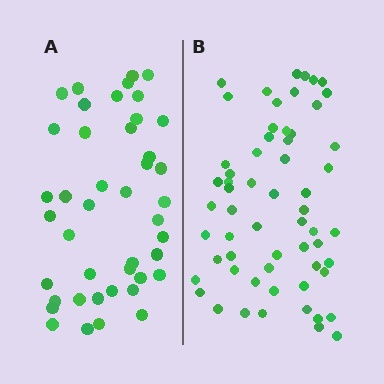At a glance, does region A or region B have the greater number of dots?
Region B (the right region) has more dots.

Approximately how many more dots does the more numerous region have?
Region B has approximately 15 more dots than region A.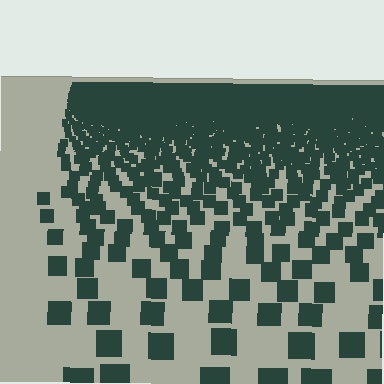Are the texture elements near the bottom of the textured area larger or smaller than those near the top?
Larger. Near the bottom, elements are closer to the viewer and appear at a bigger on-screen size.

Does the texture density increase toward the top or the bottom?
Density increases toward the top.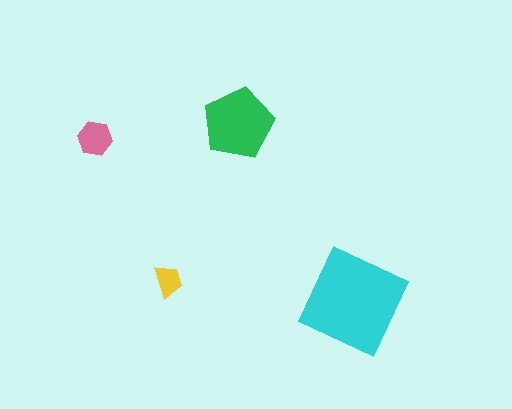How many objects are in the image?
There are 4 objects in the image.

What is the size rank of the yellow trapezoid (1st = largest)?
4th.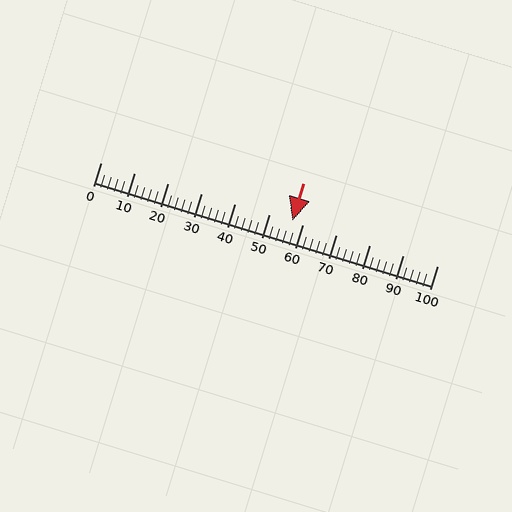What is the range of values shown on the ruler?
The ruler shows values from 0 to 100.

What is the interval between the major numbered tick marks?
The major tick marks are spaced 10 units apart.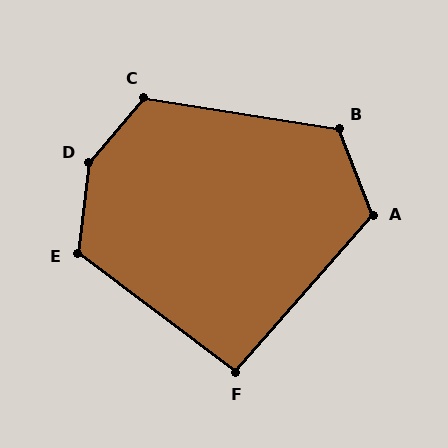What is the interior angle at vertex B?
Approximately 120 degrees (obtuse).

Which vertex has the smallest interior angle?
F, at approximately 94 degrees.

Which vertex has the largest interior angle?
D, at approximately 146 degrees.